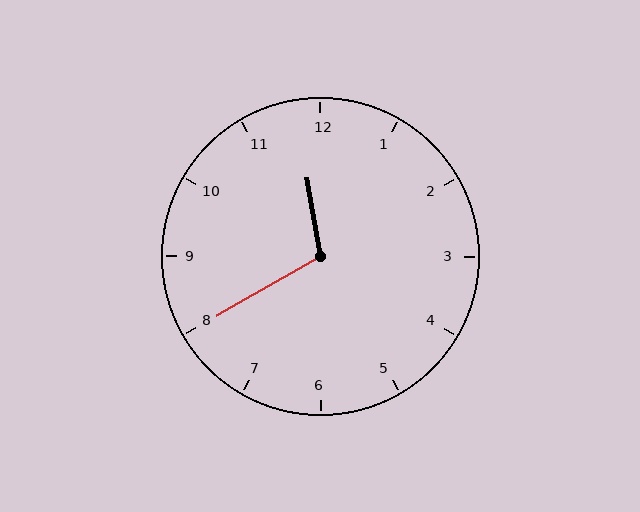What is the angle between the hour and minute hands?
Approximately 110 degrees.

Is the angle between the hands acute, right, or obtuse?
It is obtuse.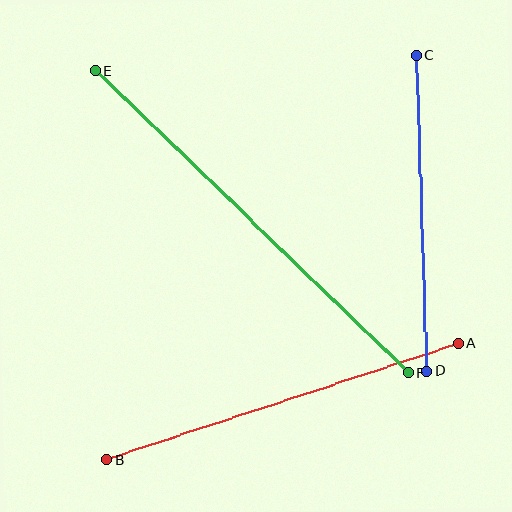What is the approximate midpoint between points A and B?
The midpoint is at approximately (282, 402) pixels.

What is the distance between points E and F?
The distance is approximately 435 pixels.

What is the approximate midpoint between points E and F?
The midpoint is at approximately (252, 222) pixels.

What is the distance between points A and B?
The distance is approximately 370 pixels.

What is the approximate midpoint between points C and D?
The midpoint is at approximately (421, 213) pixels.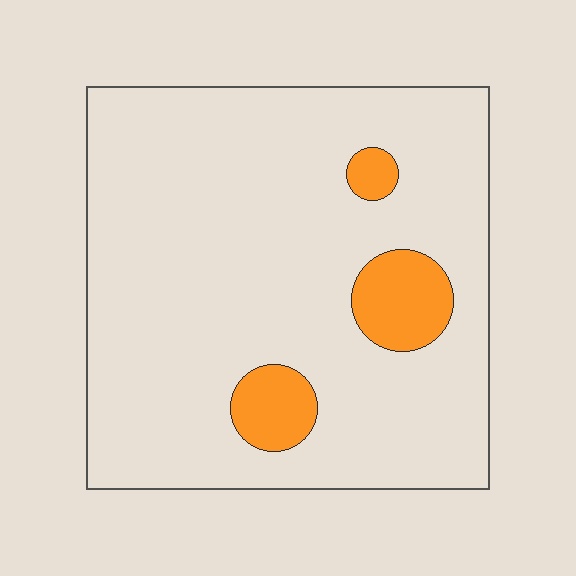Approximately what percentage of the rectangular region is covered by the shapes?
Approximately 10%.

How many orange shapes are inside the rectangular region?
3.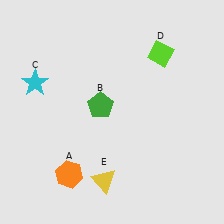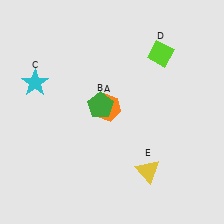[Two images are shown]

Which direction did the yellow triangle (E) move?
The yellow triangle (E) moved right.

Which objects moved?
The objects that moved are: the orange hexagon (A), the yellow triangle (E).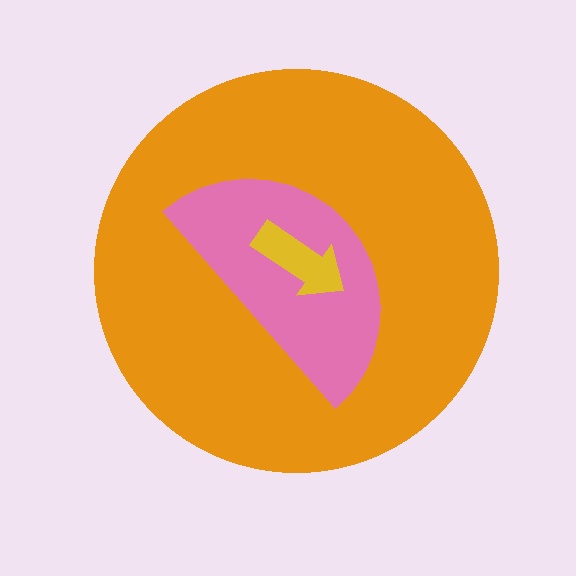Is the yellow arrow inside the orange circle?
Yes.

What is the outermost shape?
The orange circle.